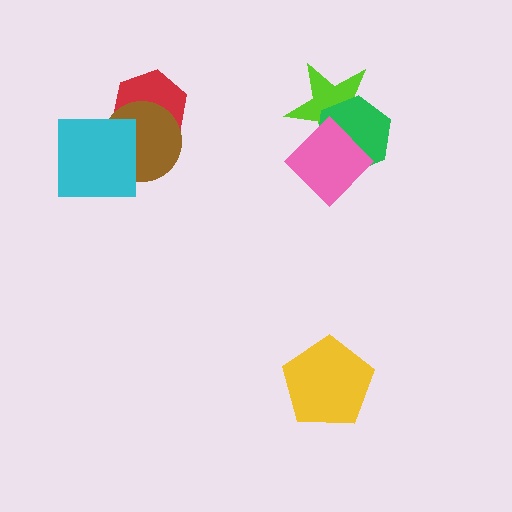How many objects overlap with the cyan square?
1 object overlaps with the cyan square.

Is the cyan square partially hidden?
No, no other shape covers it.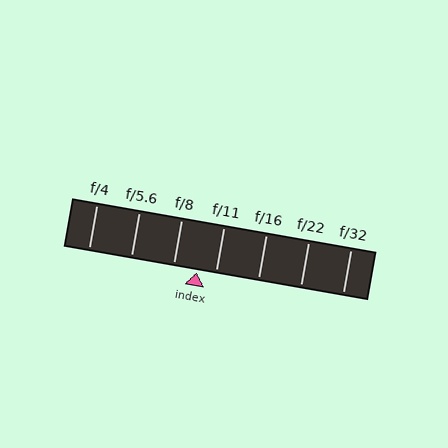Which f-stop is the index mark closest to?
The index mark is closest to f/11.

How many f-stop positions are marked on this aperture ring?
There are 7 f-stop positions marked.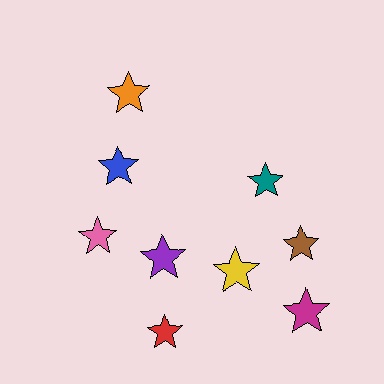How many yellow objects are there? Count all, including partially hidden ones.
There is 1 yellow object.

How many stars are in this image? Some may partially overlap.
There are 9 stars.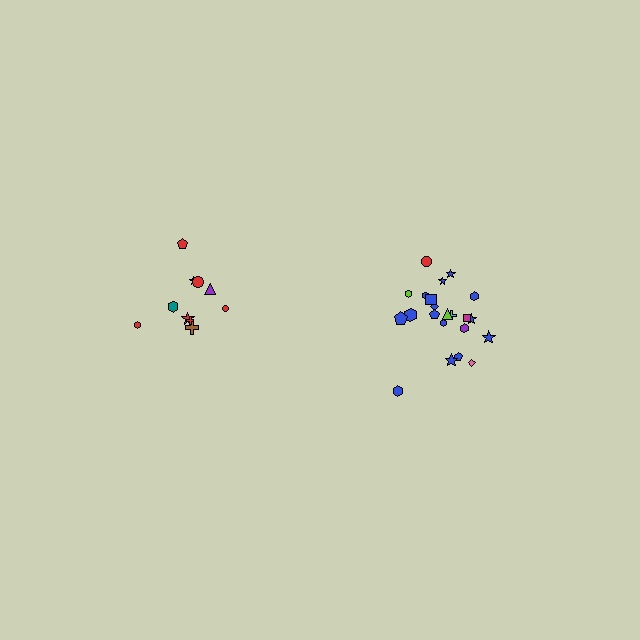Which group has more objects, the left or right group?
The right group.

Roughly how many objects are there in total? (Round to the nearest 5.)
Roughly 30 objects in total.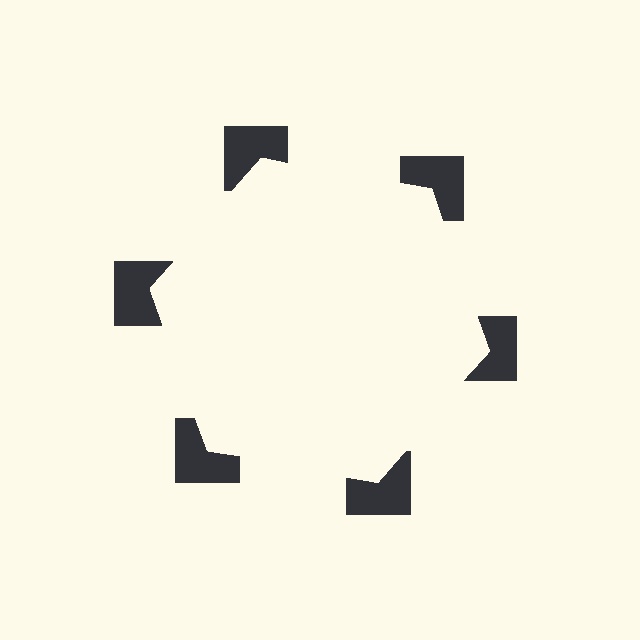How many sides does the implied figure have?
6 sides.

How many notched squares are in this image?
There are 6 — one at each vertex of the illusory hexagon.